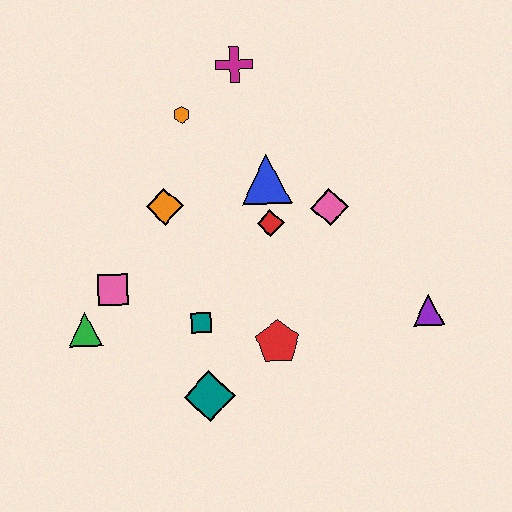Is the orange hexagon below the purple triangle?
No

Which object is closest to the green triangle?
The pink square is closest to the green triangle.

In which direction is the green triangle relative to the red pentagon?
The green triangle is to the left of the red pentagon.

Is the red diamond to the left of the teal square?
No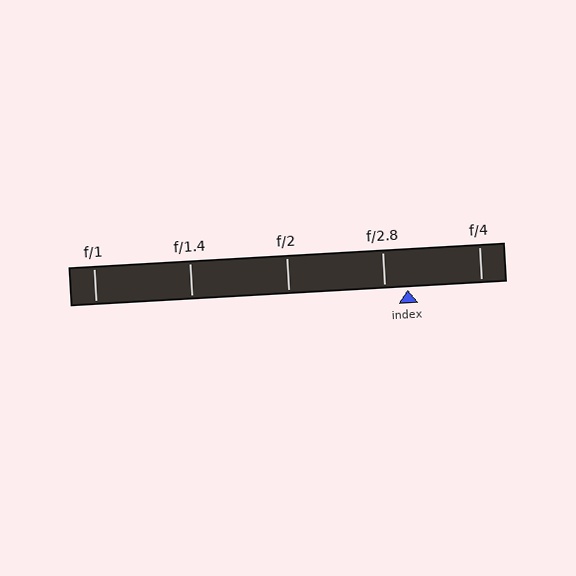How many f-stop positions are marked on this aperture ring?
There are 5 f-stop positions marked.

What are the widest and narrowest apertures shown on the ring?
The widest aperture shown is f/1 and the narrowest is f/4.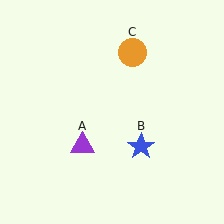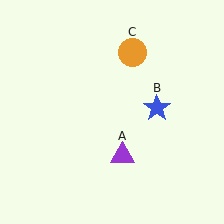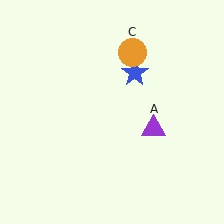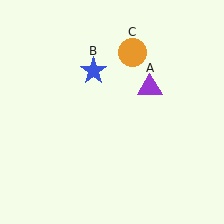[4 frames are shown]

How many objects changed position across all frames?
2 objects changed position: purple triangle (object A), blue star (object B).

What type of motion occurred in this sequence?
The purple triangle (object A), blue star (object B) rotated counterclockwise around the center of the scene.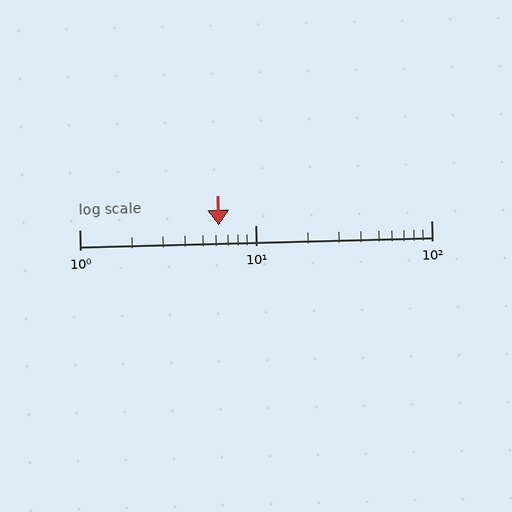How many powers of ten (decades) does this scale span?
The scale spans 2 decades, from 1 to 100.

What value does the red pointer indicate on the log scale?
The pointer indicates approximately 6.2.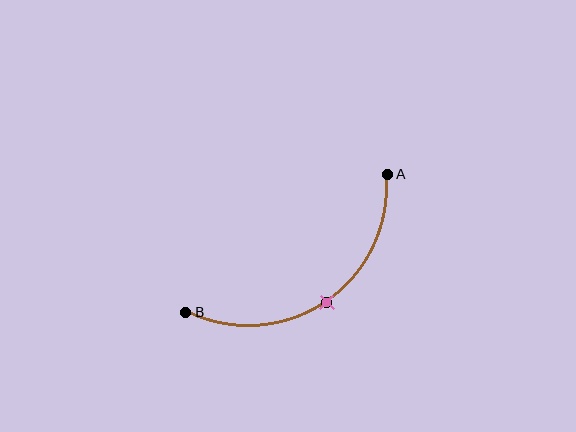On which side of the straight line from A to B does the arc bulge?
The arc bulges below and to the right of the straight line connecting A and B.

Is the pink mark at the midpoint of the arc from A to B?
Yes. The pink mark lies on the arc at equal arc-length from both A and B — it is the arc midpoint.